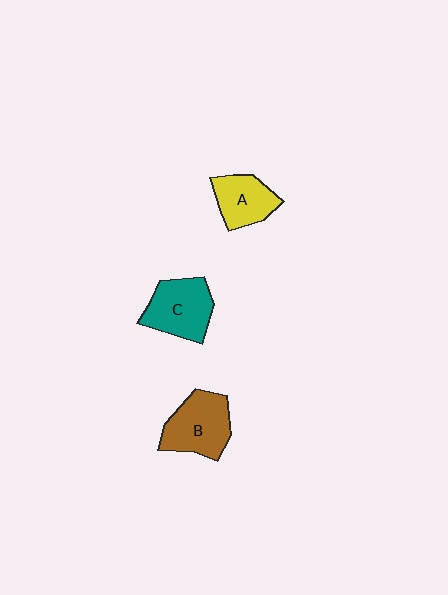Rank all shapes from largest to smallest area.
From largest to smallest: B (brown), C (teal), A (yellow).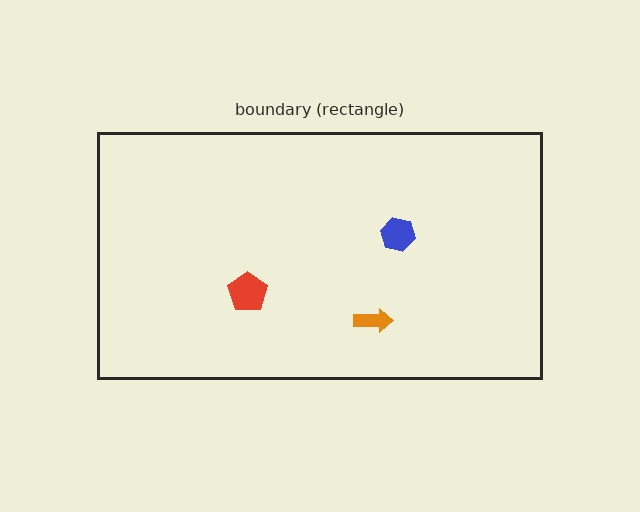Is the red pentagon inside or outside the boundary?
Inside.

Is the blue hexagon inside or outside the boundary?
Inside.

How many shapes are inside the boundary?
3 inside, 0 outside.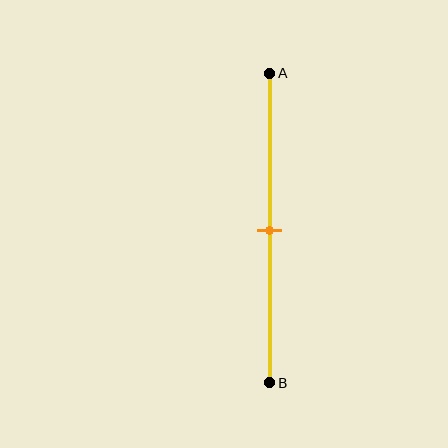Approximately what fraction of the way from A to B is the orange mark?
The orange mark is approximately 50% of the way from A to B.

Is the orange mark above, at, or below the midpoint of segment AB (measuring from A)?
The orange mark is approximately at the midpoint of segment AB.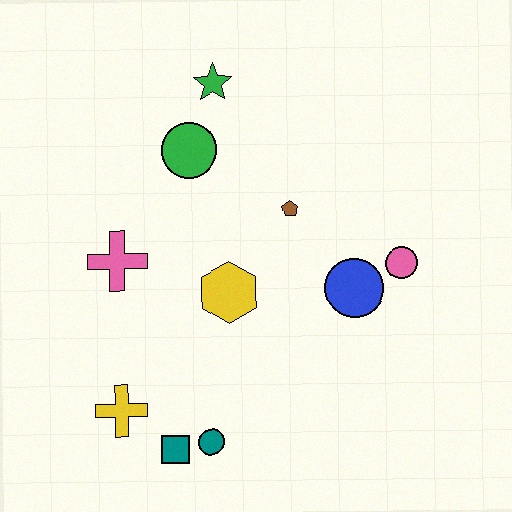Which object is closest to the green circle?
The green star is closest to the green circle.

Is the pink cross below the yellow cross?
No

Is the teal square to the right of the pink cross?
Yes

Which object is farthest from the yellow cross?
The green star is farthest from the yellow cross.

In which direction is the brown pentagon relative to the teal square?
The brown pentagon is above the teal square.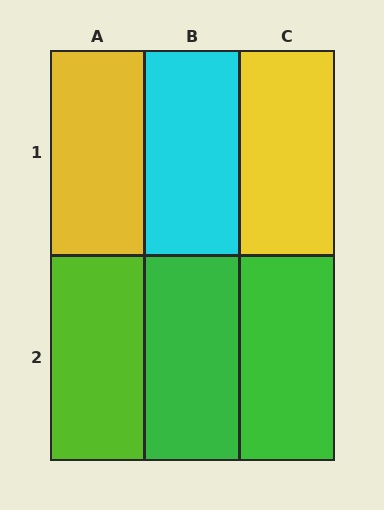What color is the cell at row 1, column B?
Cyan.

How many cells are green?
2 cells are green.